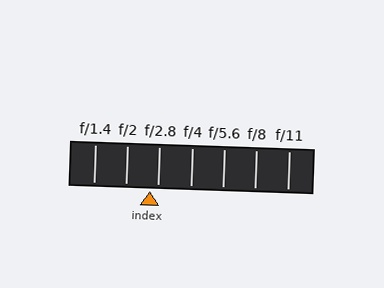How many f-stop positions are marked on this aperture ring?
There are 7 f-stop positions marked.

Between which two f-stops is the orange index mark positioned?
The index mark is between f/2 and f/2.8.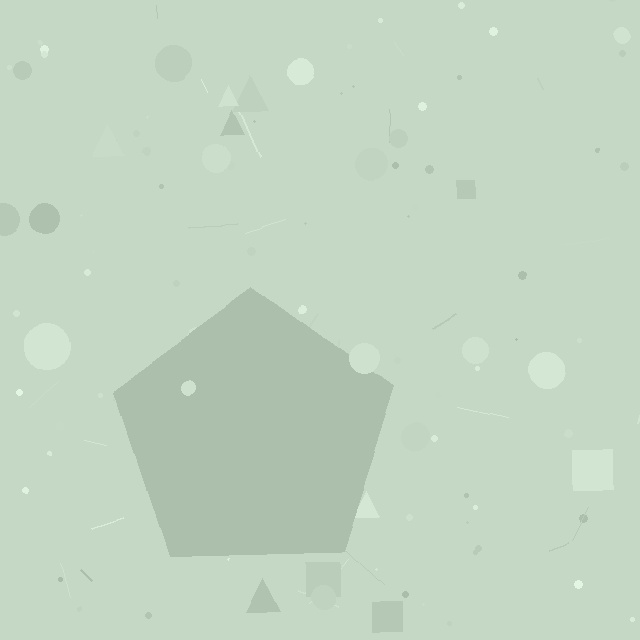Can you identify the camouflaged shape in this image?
The camouflaged shape is a pentagon.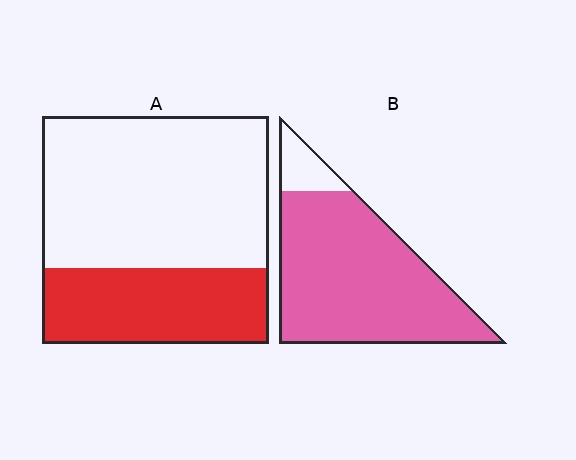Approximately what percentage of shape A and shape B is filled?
A is approximately 35% and B is approximately 90%.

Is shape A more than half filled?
No.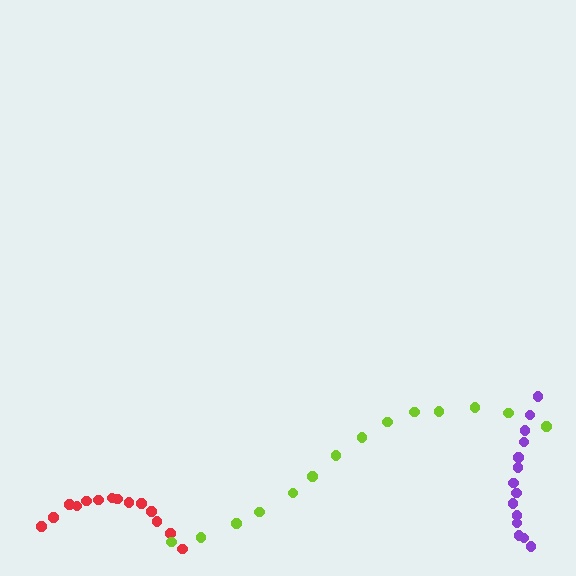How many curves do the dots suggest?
There are 3 distinct paths.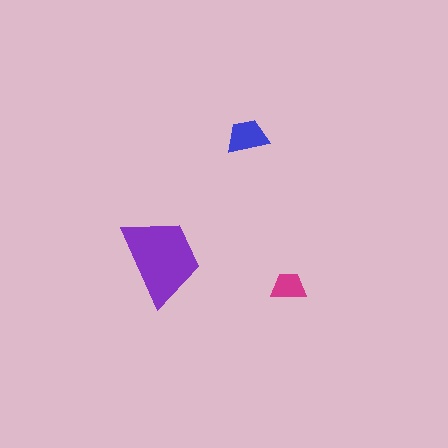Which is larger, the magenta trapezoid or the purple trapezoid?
The purple one.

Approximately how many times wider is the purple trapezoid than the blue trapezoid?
About 2 times wider.